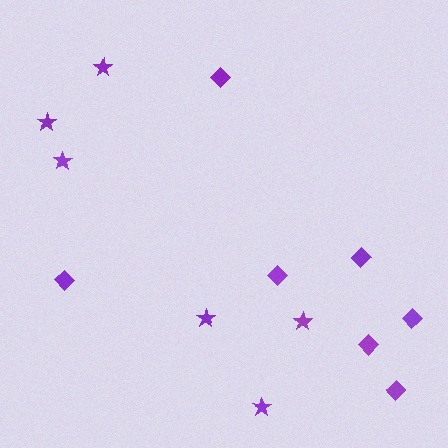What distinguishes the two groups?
There are 2 groups: one group of stars (6) and one group of diamonds (7).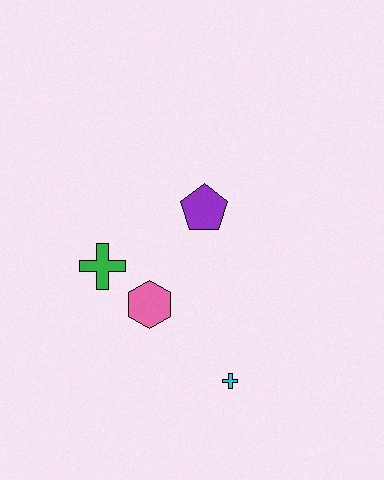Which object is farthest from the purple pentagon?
The cyan cross is farthest from the purple pentagon.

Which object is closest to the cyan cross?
The pink hexagon is closest to the cyan cross.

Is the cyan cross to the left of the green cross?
No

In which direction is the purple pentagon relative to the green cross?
The purple pentagon is to the right of the green cross.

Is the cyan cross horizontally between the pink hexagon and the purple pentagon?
No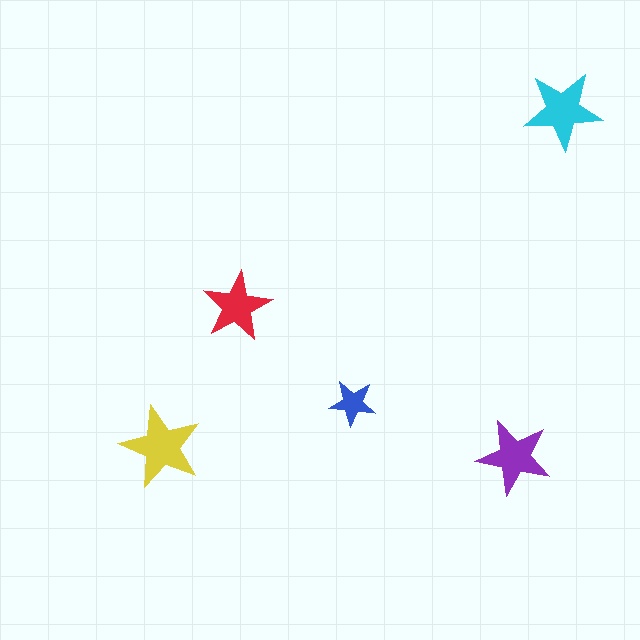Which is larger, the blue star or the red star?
The red one.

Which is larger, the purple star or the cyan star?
The cyan one.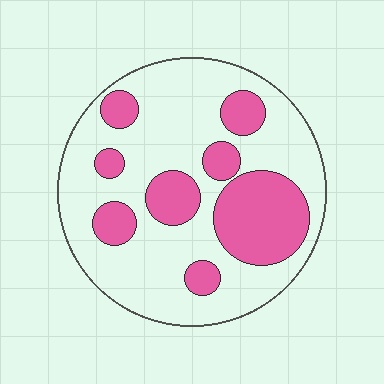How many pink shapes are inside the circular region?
8.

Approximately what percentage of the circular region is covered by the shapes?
Approximately 30%.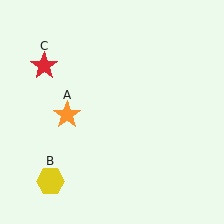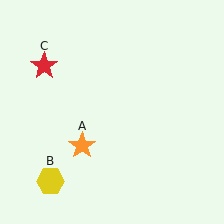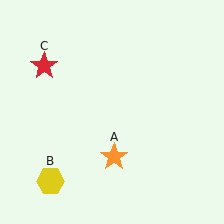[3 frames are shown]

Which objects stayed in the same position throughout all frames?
Yellow hexagon (object B) and red star (object C) remained stationary.